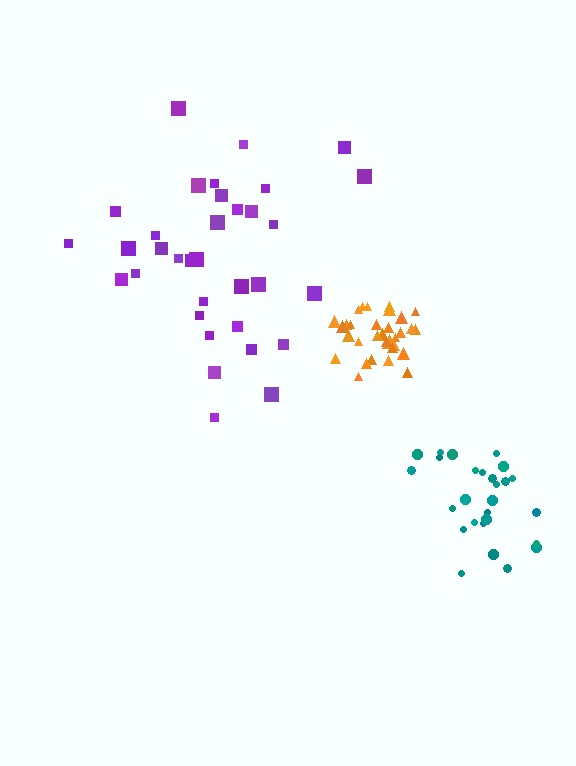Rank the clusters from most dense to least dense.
orange, teal, purple.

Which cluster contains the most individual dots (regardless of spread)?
Purple (34).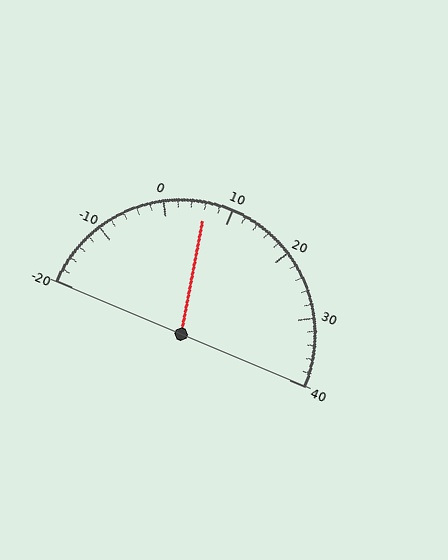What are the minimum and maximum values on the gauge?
The gauge ranges from -20 to 40.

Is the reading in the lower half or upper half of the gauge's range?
The reading is in the lower half of the range (-20 to 40).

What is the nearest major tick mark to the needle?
The nearest major tick mark is 10.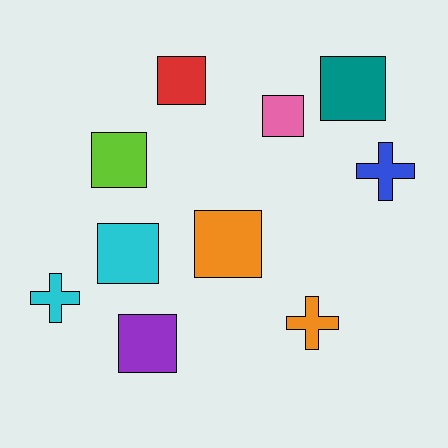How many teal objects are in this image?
There is 1 teal object.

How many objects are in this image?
There are 10 objects.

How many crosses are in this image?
There are 3 crosses.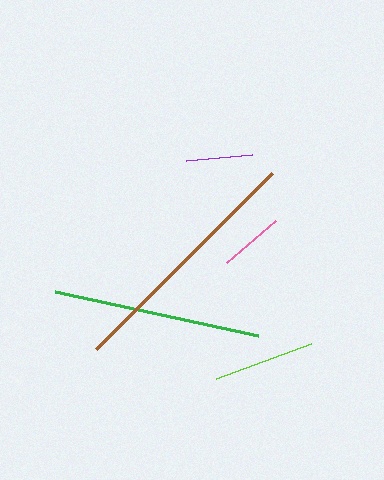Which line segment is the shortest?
The pink line is the shortest at approximately 65 pixels.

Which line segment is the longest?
The brown line is the longest at approximately 249 pixels.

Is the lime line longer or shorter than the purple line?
The lime line is longer than the purple line.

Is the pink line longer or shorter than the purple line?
The purple line is longer than the pink line.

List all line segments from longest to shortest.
From longest to shortest: brown, green, lime, purple, pink.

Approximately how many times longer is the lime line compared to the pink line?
The lime line is approximately 1.5 times the length of the pink line.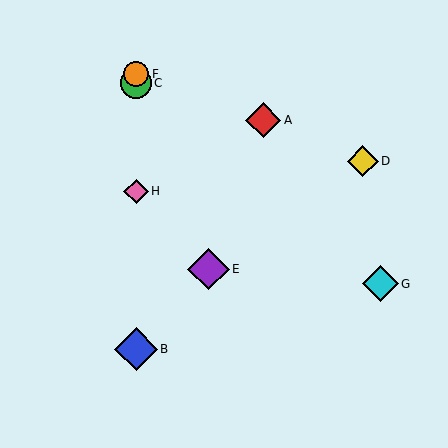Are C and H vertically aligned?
Yes, both are at x≈136.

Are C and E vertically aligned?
No, C is at x≈136 and E is at x≈208.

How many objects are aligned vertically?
4 objects (B, C, F, H) are aligned vertically.